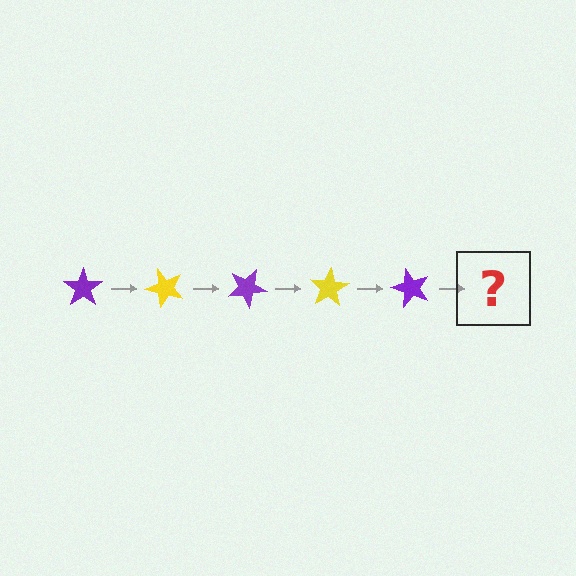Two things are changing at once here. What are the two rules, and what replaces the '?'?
The two rules are that it rotates 50 degrees each step and the color cycles through purple and yellow. The '?' should be a yellow star, rotated 250 degrees from the start.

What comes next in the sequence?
The next element should be a yellow star, rotated 250 degrees from the start.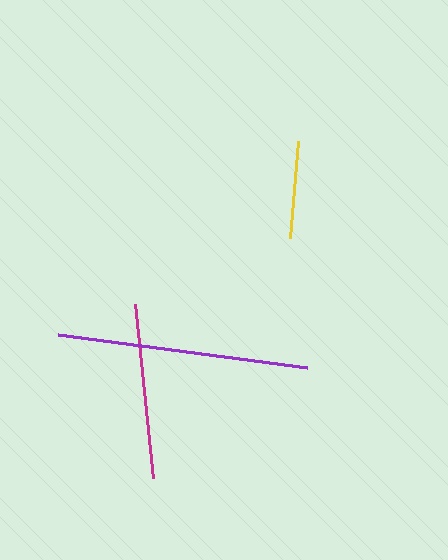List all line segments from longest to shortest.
From longest to shortest: purple, magenta, yellow.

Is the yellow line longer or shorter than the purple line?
The purple line is longer than the yellow line.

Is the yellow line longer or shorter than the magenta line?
The magenta line is longer than the yellow line.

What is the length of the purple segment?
The purple segment is approximately 251 pixels long.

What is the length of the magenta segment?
The magenta segment is approximately 175 pixels long.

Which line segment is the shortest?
The yellow line is the shortest at approximately 97 pixels.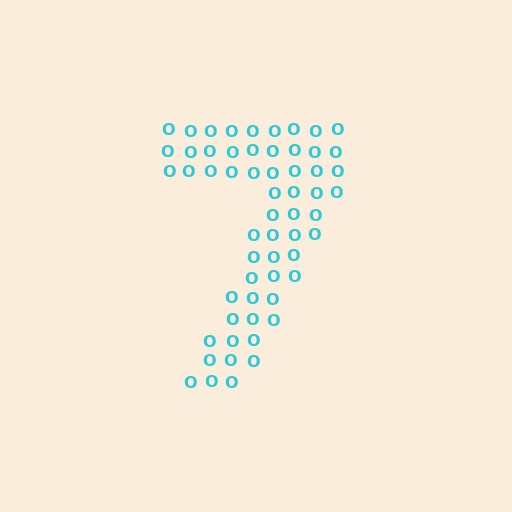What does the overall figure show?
The overall figure shows the digit 7.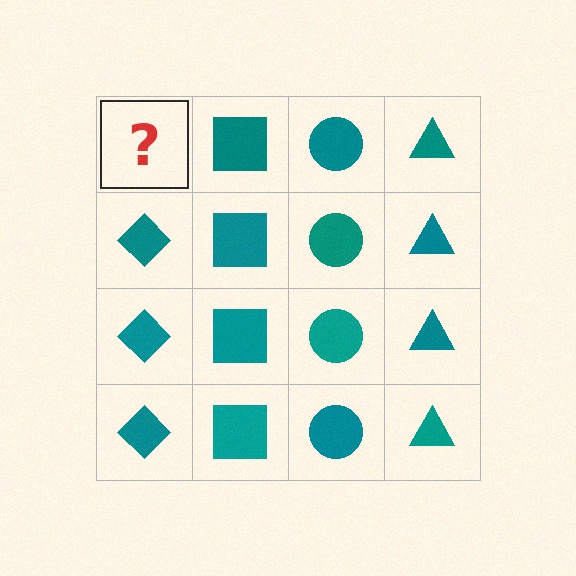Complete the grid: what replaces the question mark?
The question mark should be replaced with a teal diamond.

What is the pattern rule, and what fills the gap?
The rule is that each column has a consistent shape. The gap should be filled with a teal diamond.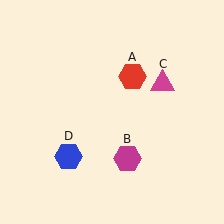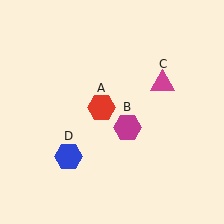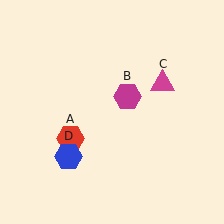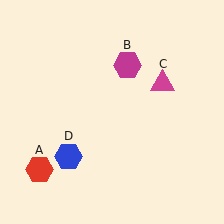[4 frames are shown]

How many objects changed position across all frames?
2 objects changed position: red hexagon (object A), magenta hexagon (object B).